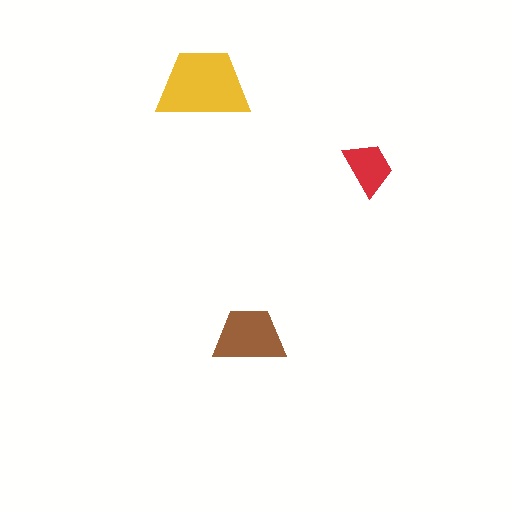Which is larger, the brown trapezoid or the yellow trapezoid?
The yellow one.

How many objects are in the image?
There are 3 objects in the image.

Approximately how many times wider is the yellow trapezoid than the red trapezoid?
About 1.5 times wider.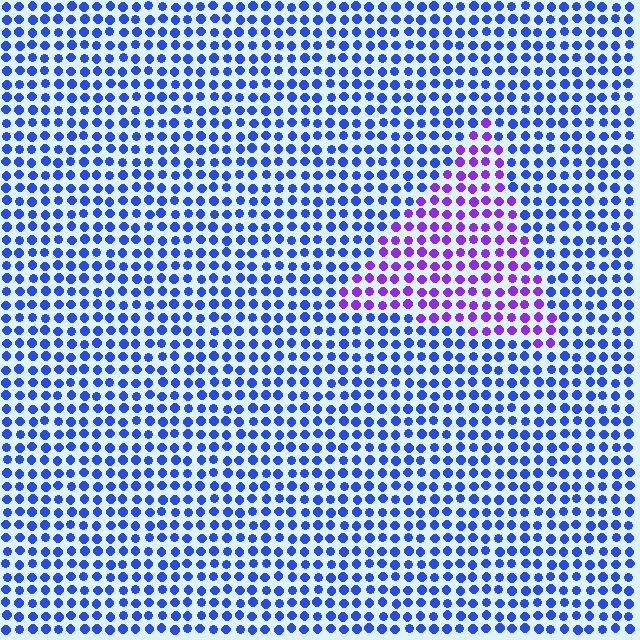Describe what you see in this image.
The image is filled with small blue elements in a uniform arrangement. A triangle-shaped region is visible where the elements are tinted to a slightly different hue, forming a subtle color boundary.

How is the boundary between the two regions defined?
The boundary is defined purely by a slight shift in hue (about 44 degrees). Spacing, size, and orientation are identical on both sides.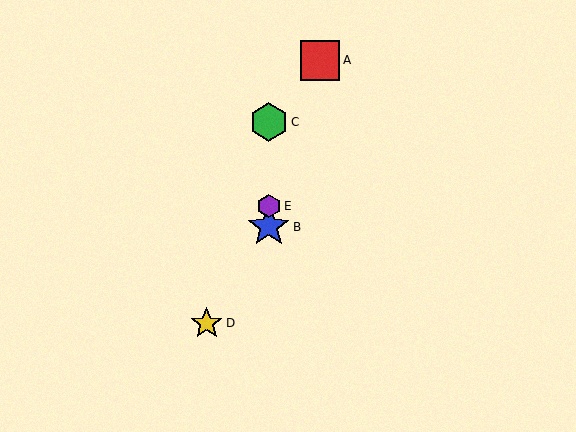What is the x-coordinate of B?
Object B is at x≈269.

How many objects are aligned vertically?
3 objects (B, C, E) are aligned vertically.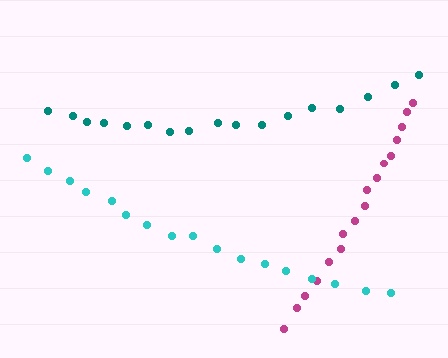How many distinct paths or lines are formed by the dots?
There are 3 distinct paths.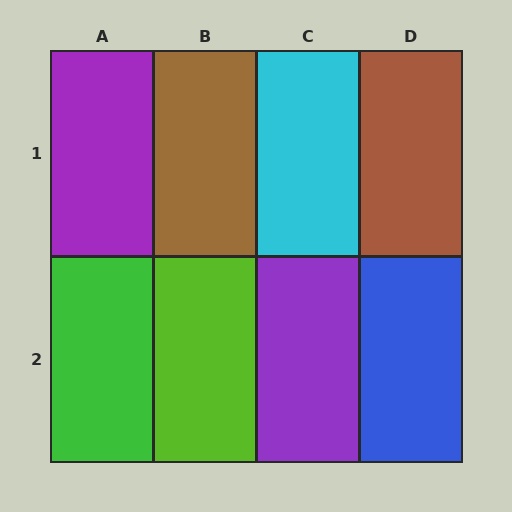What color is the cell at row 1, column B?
Brown.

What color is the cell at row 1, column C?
Cyan.